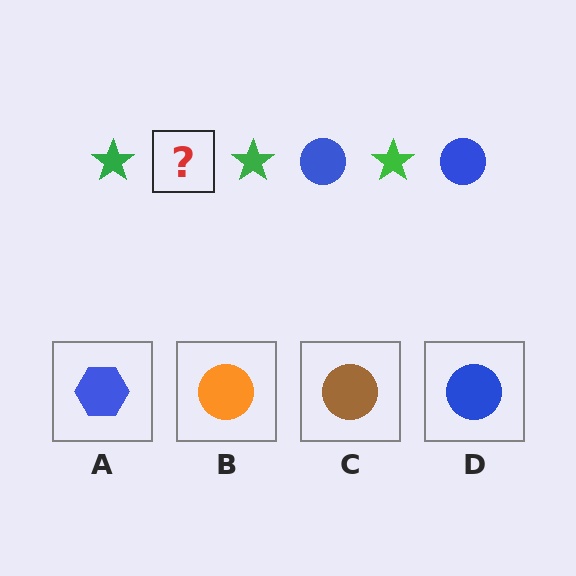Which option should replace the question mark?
Option D.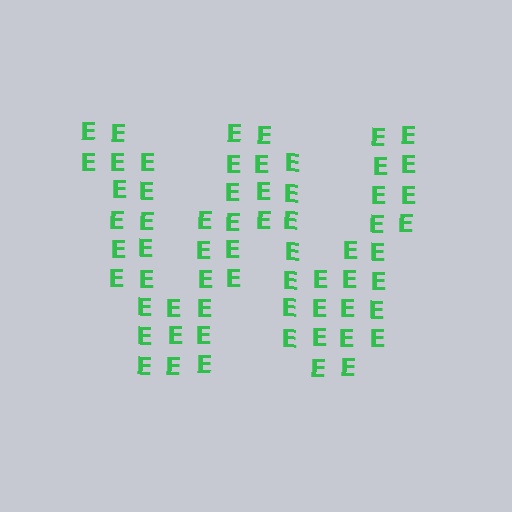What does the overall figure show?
The overall figure shows the letter W.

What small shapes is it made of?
It is made of small letter E's.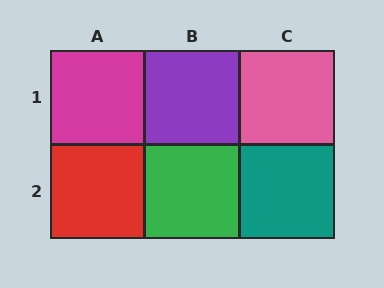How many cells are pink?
1 cell is pink.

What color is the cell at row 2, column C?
Teal.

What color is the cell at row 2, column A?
Red.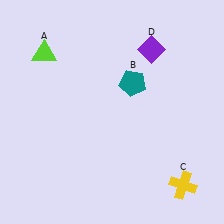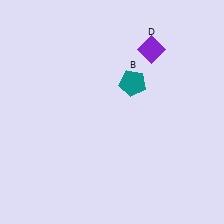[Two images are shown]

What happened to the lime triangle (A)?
The lime triangle (A) was removed in Image 2. It was in the top-left area of Image 1.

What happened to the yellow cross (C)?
The yellow cross (C) was removed in Image 2. It was in the bottom-right area of Image 1.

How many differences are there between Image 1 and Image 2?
There are 2 differences between the two images.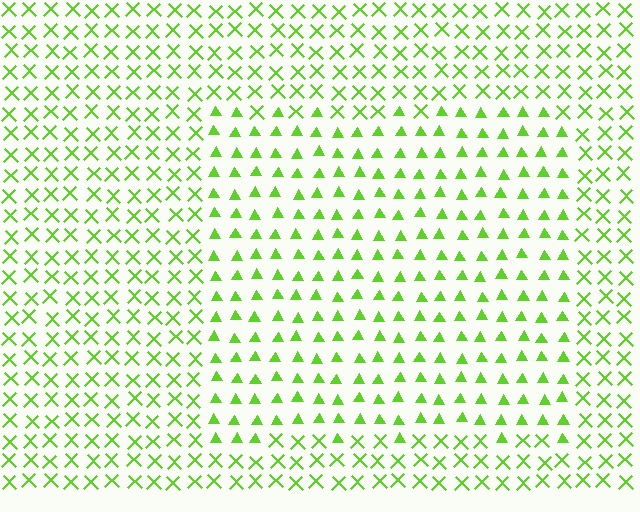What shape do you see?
I see a rectangle.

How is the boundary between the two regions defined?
The boundary is defined by a change in element shape: triangles inside vs. X marks outside. All elements share the same color and spacing.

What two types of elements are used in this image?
The image uses triangles inside the rectangle region and X marks outside it.